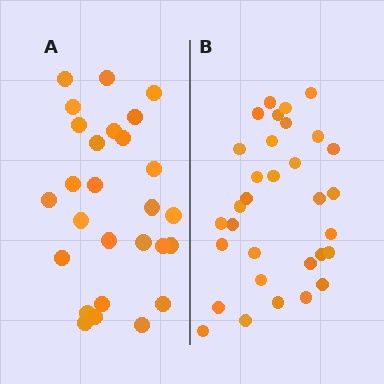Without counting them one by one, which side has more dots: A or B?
Region B (the right region) has more dots.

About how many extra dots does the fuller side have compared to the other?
Region B has about 5 more dots than region A.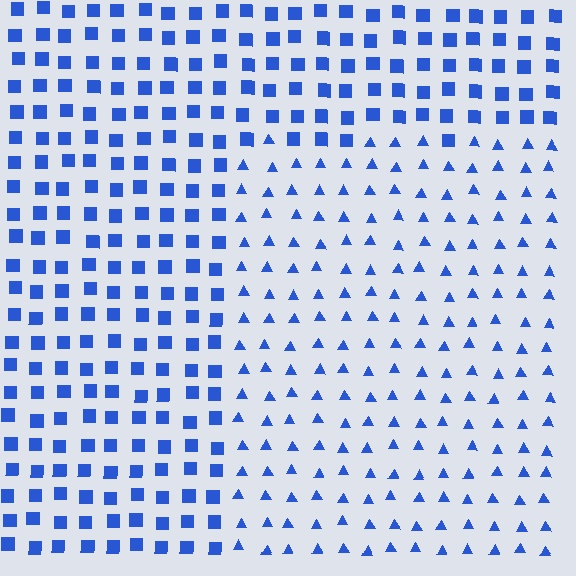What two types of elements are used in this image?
The image uses triangles inside the rectangle region and squares outside it.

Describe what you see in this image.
The image is filled with small blue elements arranged in a uniform grid. A rectangle-shaped region contains triangles, while the surrounding area contains squares. The boundary is defined purely by the change in element shape.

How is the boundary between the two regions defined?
The boundary is defined by a change in element shape: triangles inside vs. squares outside. All elements share the same color and spacing.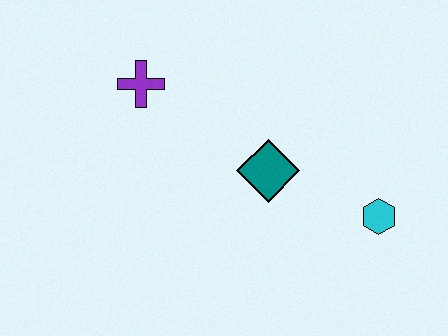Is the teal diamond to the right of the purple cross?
Yes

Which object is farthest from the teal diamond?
The purple cross is farthest from the teal diamond.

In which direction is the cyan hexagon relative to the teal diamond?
The cyan hexagon is to the right of the teal diamond.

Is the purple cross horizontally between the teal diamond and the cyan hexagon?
No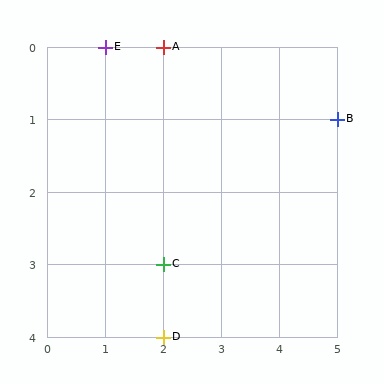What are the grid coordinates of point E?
Point E is at grid coordinates (1, 0).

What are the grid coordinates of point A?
Point A is at grid coordinates (2, 0).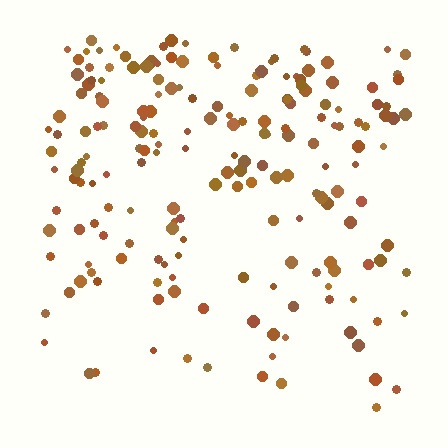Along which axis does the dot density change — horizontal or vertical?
Vertical.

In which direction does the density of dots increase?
From bottom to top, with the top side densest.